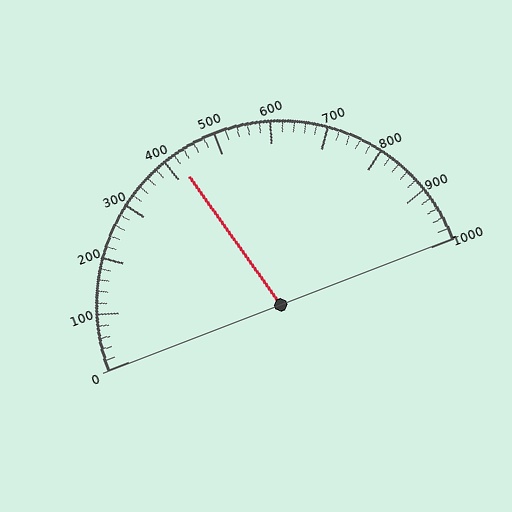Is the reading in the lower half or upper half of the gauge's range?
The reading is in the lower half of the range (0 to 1000).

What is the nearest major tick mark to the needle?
The nearest major tick mark is 400.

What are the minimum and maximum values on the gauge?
The gauge ranges from 0 to 1000.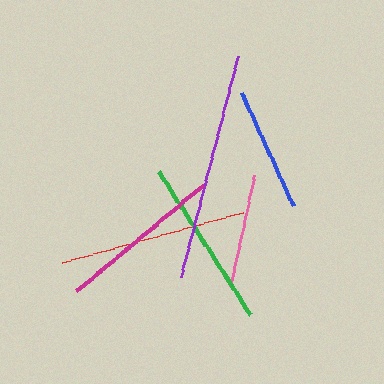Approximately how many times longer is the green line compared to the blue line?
The green line is approximately 1.4 times the length of the blue line.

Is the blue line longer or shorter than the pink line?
The blue line is longer than the pink line.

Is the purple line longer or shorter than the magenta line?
The purple line is longer than the magenta line.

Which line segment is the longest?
The purple line is the longest at approximately 228 pixels.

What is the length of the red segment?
The red segment is approximately 188 pixels long.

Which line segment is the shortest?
The pink line is the shortest at approximately 114 pixels.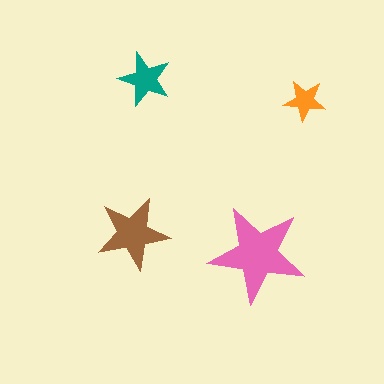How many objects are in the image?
There are 4 objects in the image.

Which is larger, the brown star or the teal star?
The brown one.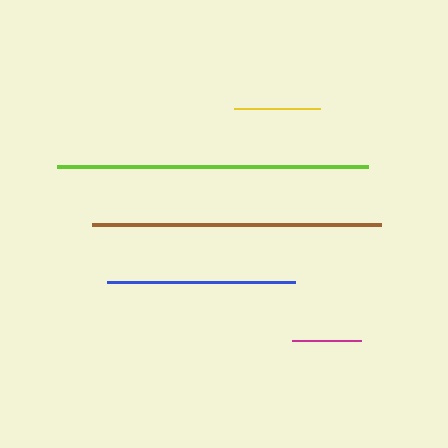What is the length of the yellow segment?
The yellow segment is approximately 86 pixels long.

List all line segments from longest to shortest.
From longest to shortest: lime, brown, blue, yellow, magenta.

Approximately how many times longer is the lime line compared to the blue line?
The lime line is approximately 1.6 times the length of the blue line.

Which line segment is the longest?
The lime line is the longest at approximately 311 pixels.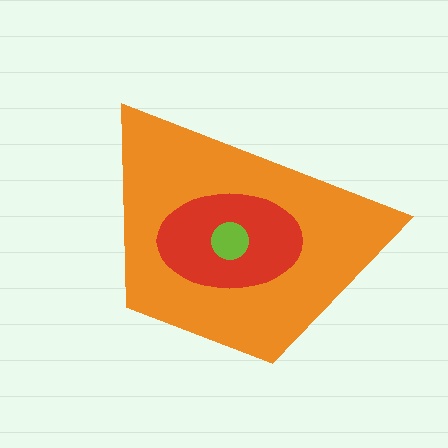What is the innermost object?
The lime circle.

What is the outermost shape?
The orange trapezoid.